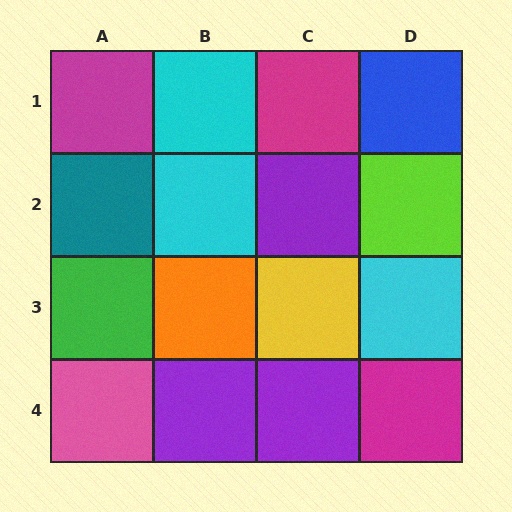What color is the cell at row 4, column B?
Purple.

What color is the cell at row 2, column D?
Lime.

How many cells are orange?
1 cell is orange.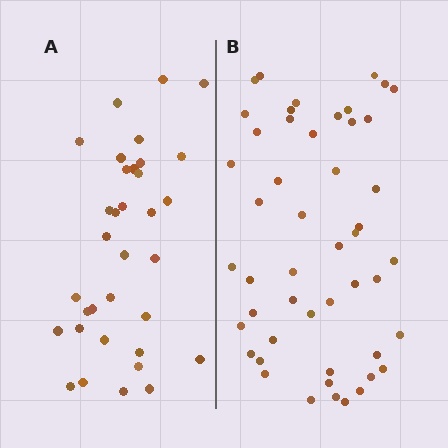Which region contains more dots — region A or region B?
Region B (the right region) has more dots.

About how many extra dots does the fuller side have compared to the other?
Region B has approximately 15 more dots than region A.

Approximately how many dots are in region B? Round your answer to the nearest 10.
About 50 dots. (The exact count is 49, which rounds to 50.)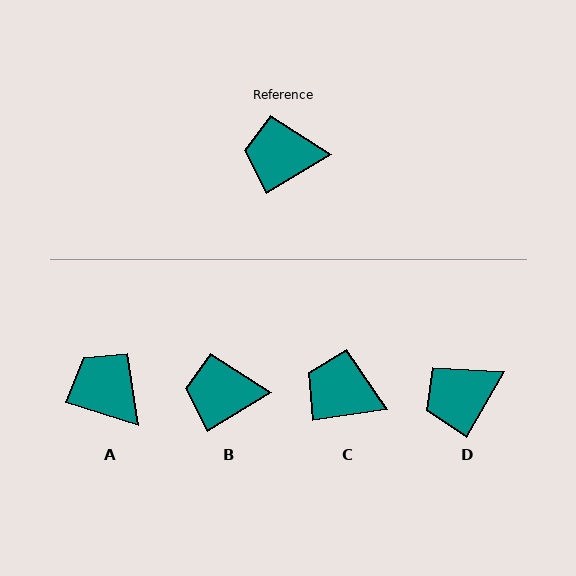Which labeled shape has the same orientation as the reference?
B.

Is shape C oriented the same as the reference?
No, it is off by about 23 degrees.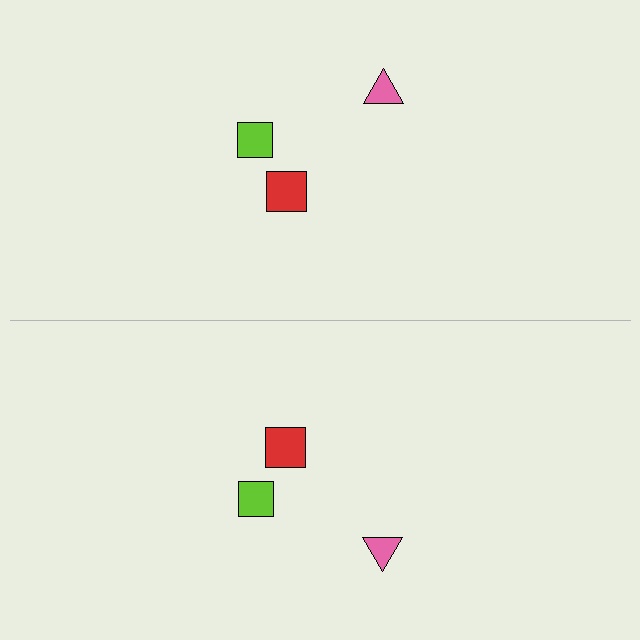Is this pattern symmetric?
Yes, this pattern has bilateral (reflection) symmetry.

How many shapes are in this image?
There are 6 shapes in this image.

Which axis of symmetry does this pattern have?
The pattern has a horizontal axis of symmetry running through the center of the image.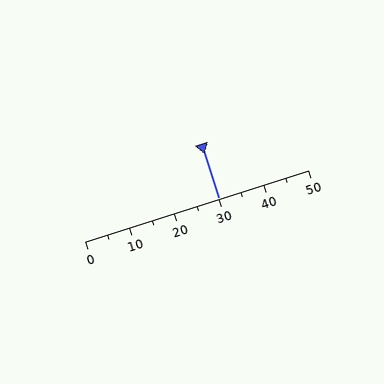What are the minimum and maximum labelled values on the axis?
The axis runs from 0 to 50.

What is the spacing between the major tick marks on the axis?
The major ticks are spaced 10 apart.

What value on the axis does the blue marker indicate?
The marker indicates approximately 30.